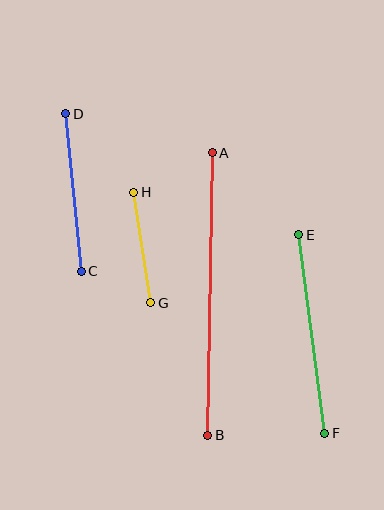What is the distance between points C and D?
The distance is approximately 158 pixels.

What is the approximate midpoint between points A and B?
The midpoint is at approximately (210, 294) pixels.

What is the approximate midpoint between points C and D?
The midpoint is at approximately (73, 192) pixels.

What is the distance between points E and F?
The distance is approximately 200 pixels.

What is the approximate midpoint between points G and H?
The midpoint is at approximately (142, 248) pixels.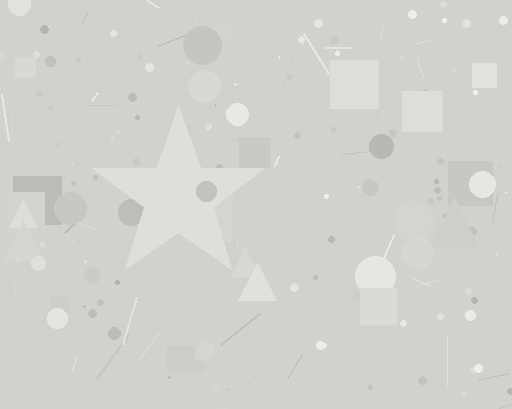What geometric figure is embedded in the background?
A star is embedded in the background.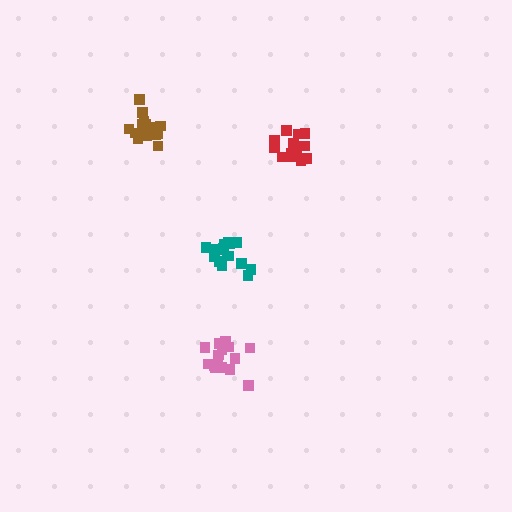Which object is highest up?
The brown cluster is topmost.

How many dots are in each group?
Group 1: 17 dots, Group 2: 18 dots, Group 3: 17 dots, Group 4: 16 dots (68 total).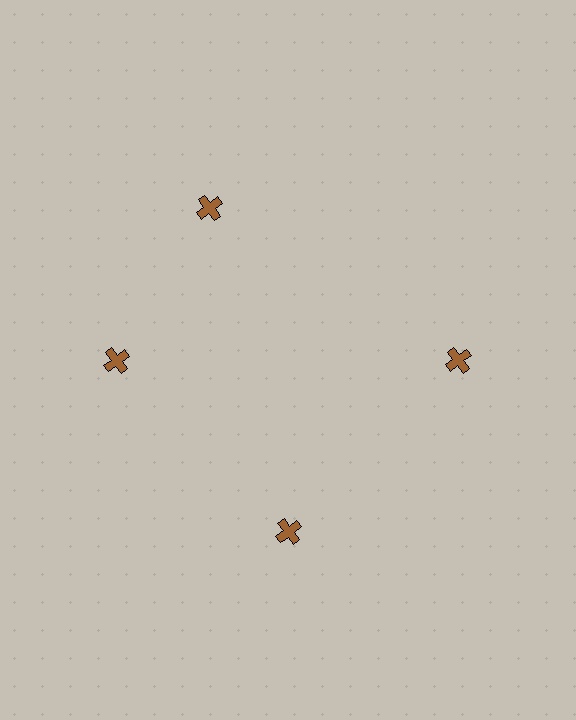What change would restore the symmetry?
The symmetry would be restored by rotating it back into even spacing with its neighbors so that all 4 crosses sit at equal angles and equal distance from the center.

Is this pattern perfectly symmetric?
No. The 4 brown crosses are arranged in a ring, but one element near the 12 o'clock position is rotated out of alignment along the ring, breaking the 4-fold rotational symmetry.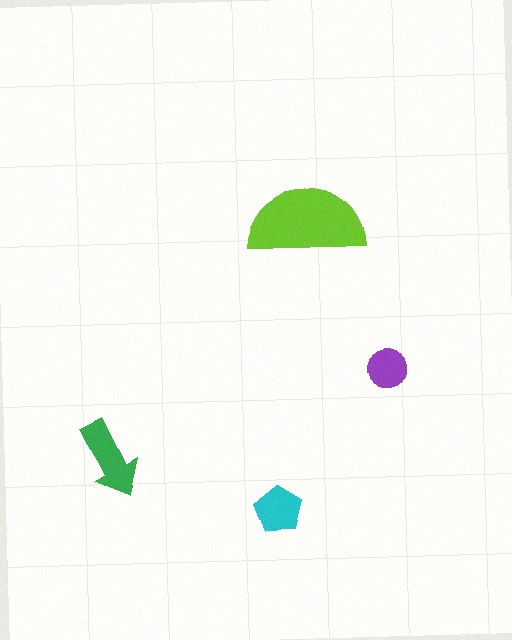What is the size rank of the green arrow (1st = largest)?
2nd.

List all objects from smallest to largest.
The purple circle, the cyan pentagon, the green arrow, the lime semicircle.